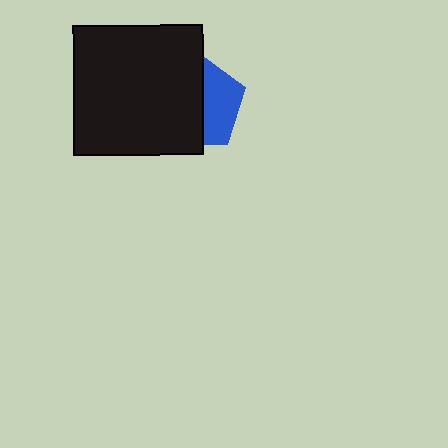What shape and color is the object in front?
The object in front is a black square.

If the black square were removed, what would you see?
You would see the complete blue pentagon.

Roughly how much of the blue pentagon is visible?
A small part of it is visible (roughly 39%).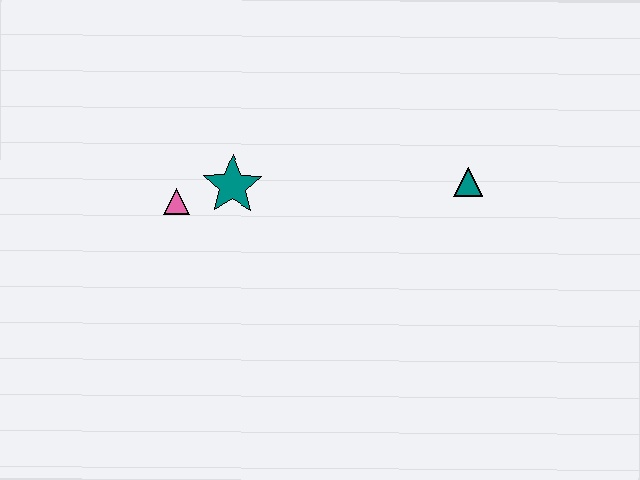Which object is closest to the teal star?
The pink triangle is closest to the teal star.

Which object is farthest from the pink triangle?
The teal triangle is farthest from the pink triangle.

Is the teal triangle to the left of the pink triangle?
No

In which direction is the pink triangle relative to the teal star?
The pink triangle is to the left of the teal star.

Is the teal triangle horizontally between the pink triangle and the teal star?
No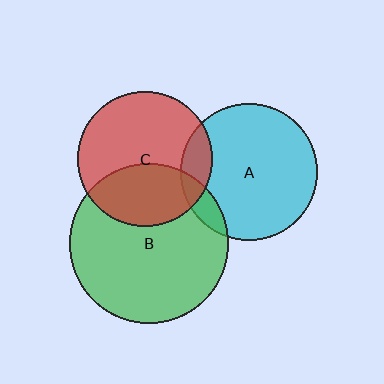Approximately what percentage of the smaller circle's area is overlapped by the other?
Approximately 35%.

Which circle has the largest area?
Circle B (green).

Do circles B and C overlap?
Yes.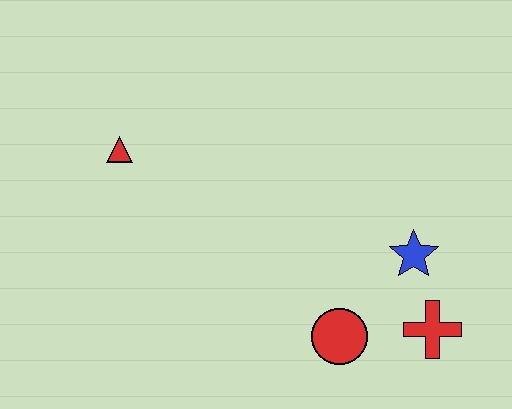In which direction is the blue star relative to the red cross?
The blue star is above the red cross.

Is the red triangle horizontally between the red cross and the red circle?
No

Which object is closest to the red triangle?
The red circle is closest to the red triangle.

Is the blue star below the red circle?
No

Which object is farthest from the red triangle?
The red cross is farthest from the red triangle.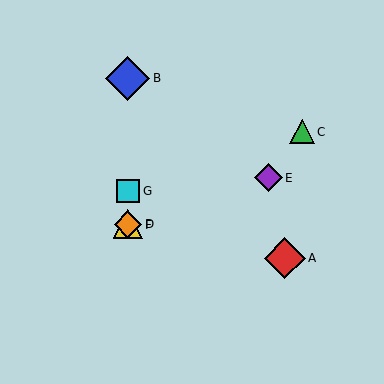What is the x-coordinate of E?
Object E is at x≈269.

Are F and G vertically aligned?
Yes, both are at x≈128.